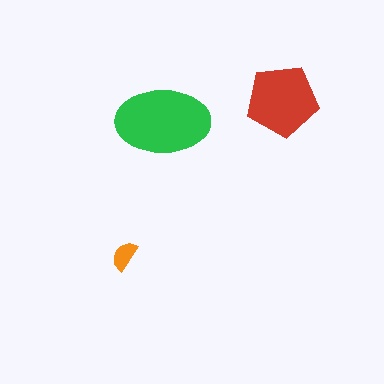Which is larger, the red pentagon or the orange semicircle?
The red pentagon.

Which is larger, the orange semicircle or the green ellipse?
The green ellipse.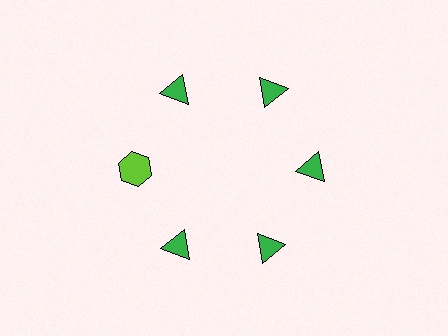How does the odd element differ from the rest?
It differs in both color (lime instead of green) and shape (hexagon instead of triangle).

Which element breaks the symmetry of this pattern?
The lime hexagon at roughly the 9 o'clock position breaks the symmetry. All other shapes are green triangles.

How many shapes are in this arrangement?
There are 6 shapes arranged in a ring pattern.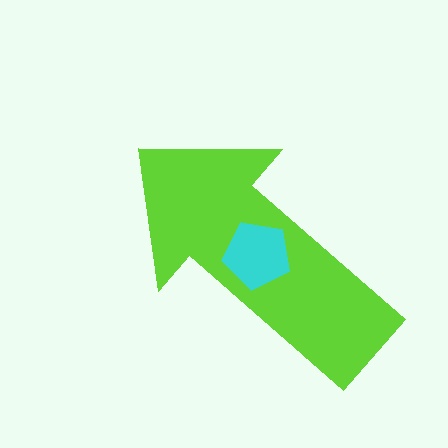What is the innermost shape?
The cyan pentagon.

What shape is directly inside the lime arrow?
The cyan pentagon.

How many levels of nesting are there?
2.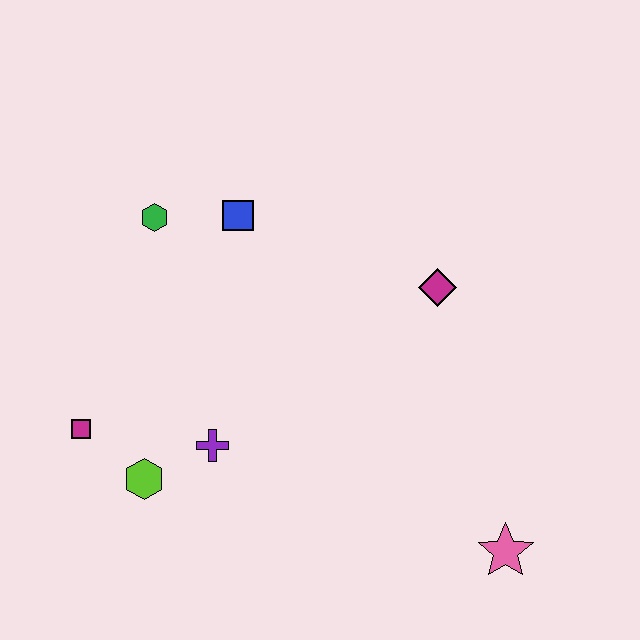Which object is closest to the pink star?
The magenta diamond is closest to the pink star.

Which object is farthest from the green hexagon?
The pink star is farthest from the green hexagon.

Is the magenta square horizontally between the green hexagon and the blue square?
No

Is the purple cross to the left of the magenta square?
No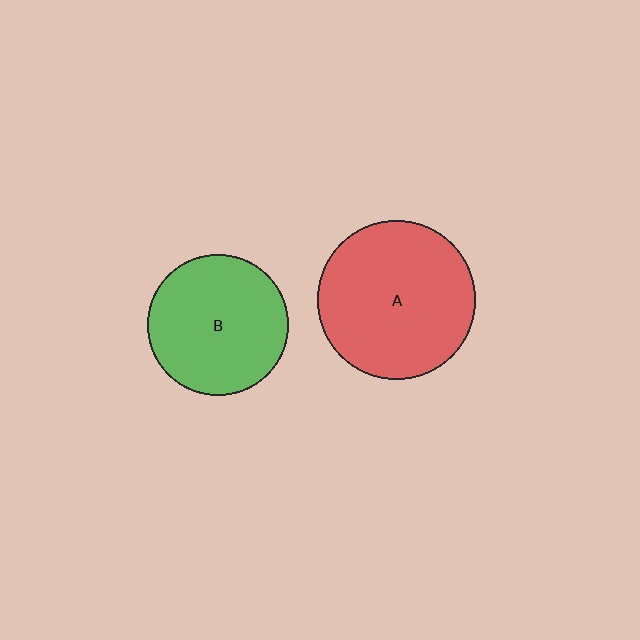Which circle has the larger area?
Circle A (red).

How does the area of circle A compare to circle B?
Approximately 1.3 times.